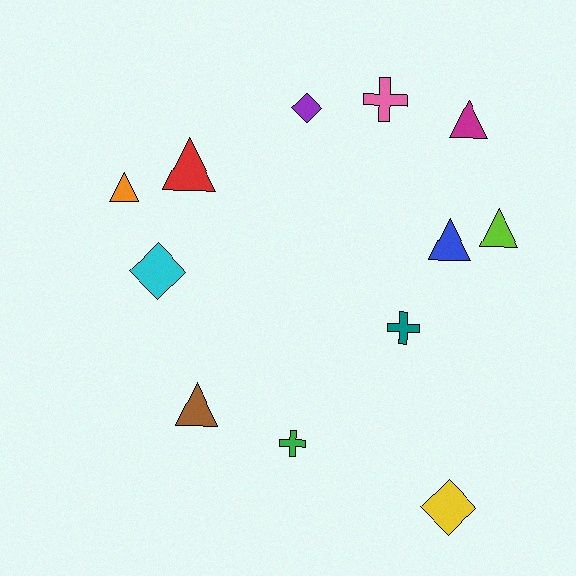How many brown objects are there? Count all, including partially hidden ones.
There is 1 brown object.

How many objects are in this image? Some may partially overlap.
There are 12 objects.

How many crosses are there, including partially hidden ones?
There are 3 crosses.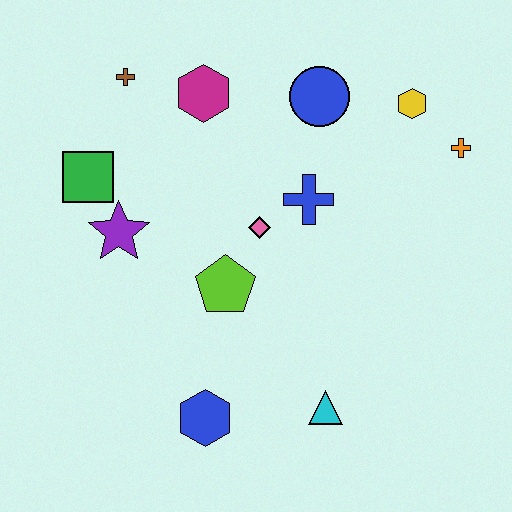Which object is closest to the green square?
The purple star is closest to the green square.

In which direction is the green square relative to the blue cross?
The green square is to the left of the blue cross.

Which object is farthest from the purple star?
The orange cross is farthest from the purple star.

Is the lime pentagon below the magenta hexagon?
Yes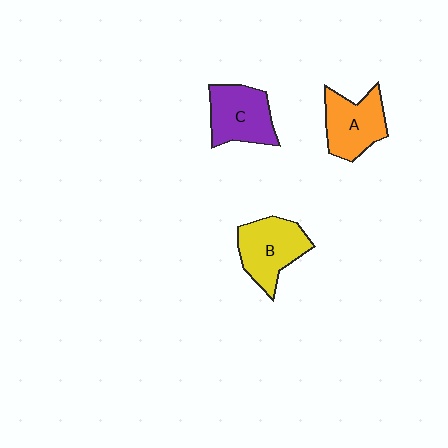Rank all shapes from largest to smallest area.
From largest to smallest: B (yellow), C (purple), A (orange).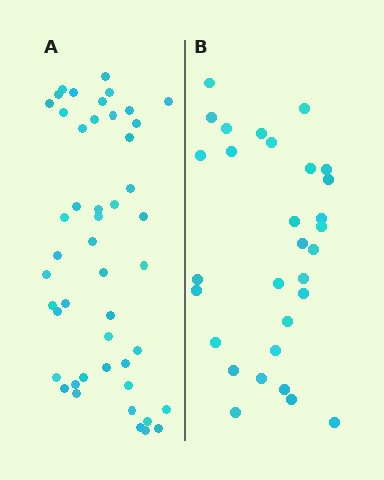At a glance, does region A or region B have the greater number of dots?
Region A (the left region) has more dots.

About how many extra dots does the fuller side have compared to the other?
Region A has approximately 15 more dots than region B.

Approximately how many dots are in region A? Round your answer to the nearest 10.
About 50 dots. (The exact count is 47, which rounds to 50.)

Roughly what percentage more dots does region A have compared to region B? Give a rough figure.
About 55% more.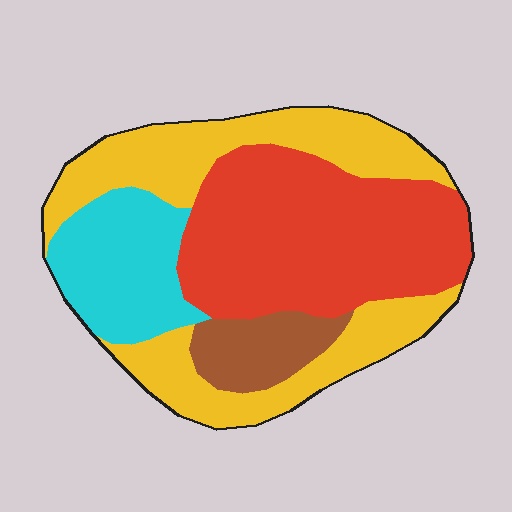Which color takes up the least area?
Brown, at roughly 10%.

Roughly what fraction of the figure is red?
Red covers about 40% of the figure.